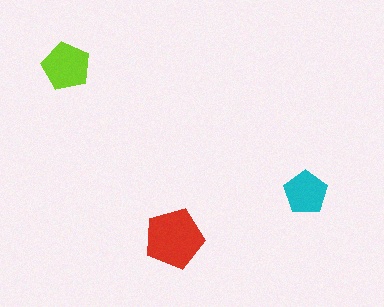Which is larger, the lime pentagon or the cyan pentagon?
The lime one.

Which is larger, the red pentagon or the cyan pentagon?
The red one.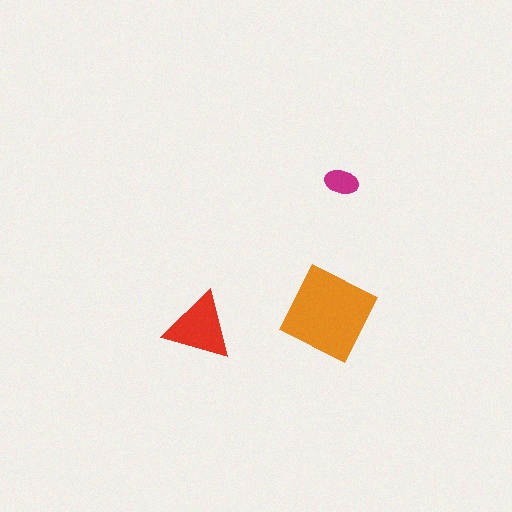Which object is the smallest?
The magenta ellipse.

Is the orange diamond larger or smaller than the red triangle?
Larger.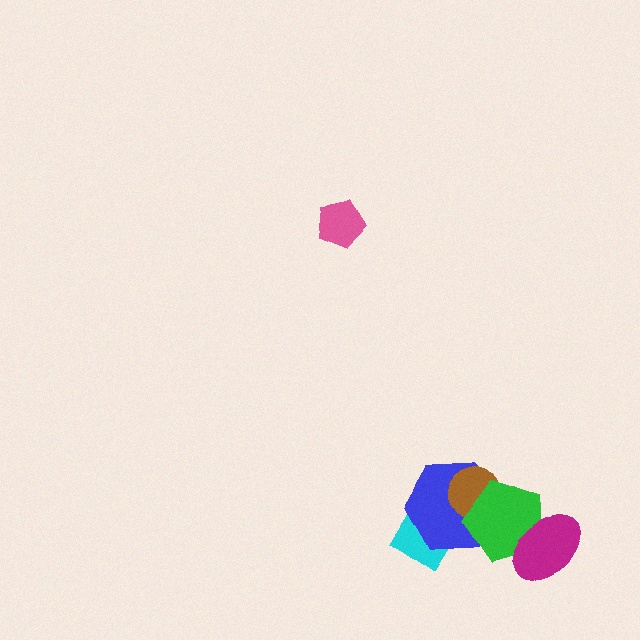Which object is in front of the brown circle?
The green pentagon is in front of the brown circle.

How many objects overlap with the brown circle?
2 objects overlap with the brown circle.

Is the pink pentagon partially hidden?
No, no other shape covers it.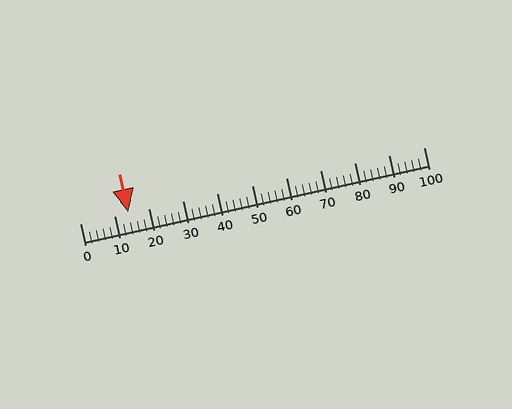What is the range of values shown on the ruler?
The ruler shows values from 0 to 100.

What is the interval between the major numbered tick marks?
The major tick marks are spaced 10 units apart.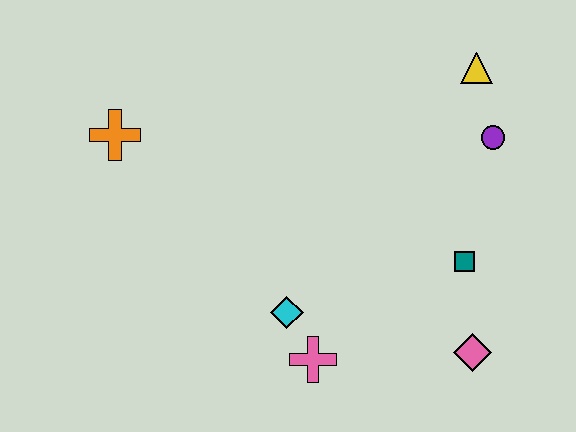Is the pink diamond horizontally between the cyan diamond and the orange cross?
No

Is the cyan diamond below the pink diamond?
No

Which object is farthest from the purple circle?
The orange cross is farthest from the purple circle.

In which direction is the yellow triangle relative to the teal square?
The yellow triangle is above the teal square.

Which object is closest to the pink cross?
The cyan diamond is closest to the pink cross.